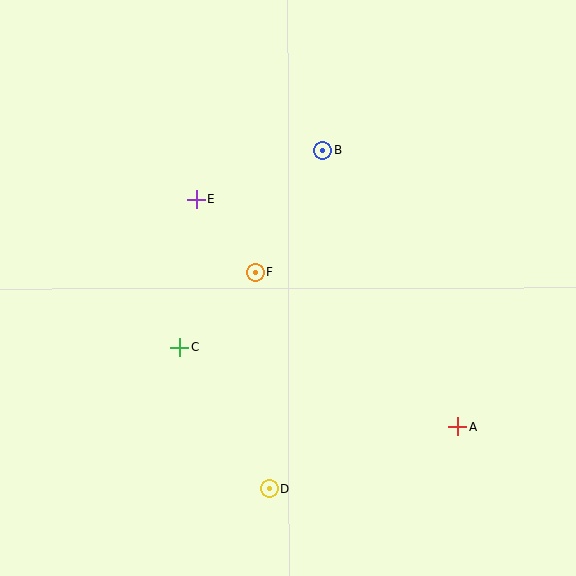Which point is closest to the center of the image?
Point F at (255, 272) is closest to the center.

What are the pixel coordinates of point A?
Point A is at (458, 426).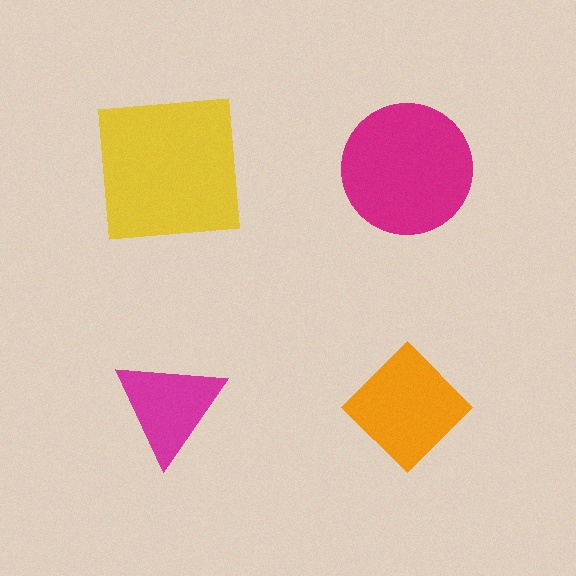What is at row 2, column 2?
An orange diamond.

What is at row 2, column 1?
A magenta triangle.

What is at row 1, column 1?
A yellow square.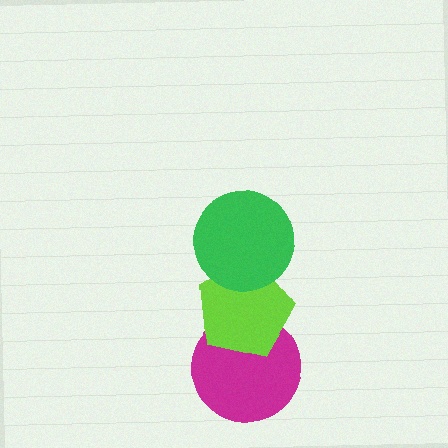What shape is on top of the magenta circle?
The lime pentagon is on top of the magenta circle.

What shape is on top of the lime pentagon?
The green circle is on top of the lime pentagon.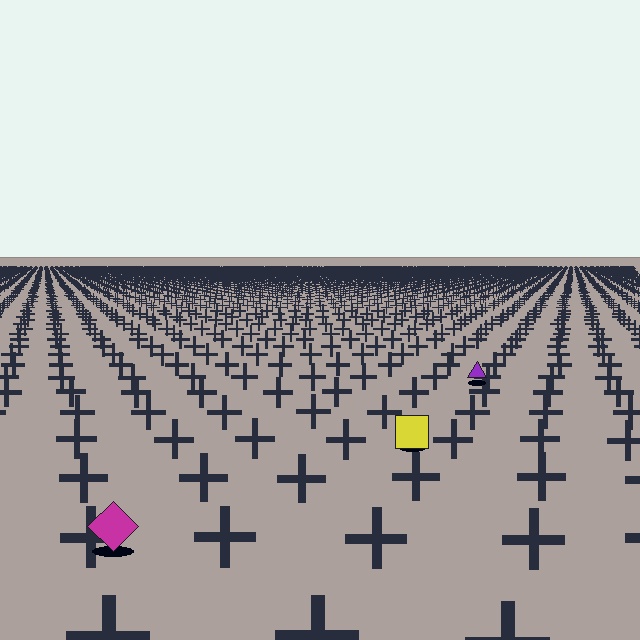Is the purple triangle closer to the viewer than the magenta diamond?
No. The magenta diamond is closer — you can tell from the texture gradient: the ground texture is coarser near it.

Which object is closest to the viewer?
The magenta diamond is closest. The texture marks near it are larger and more spread out.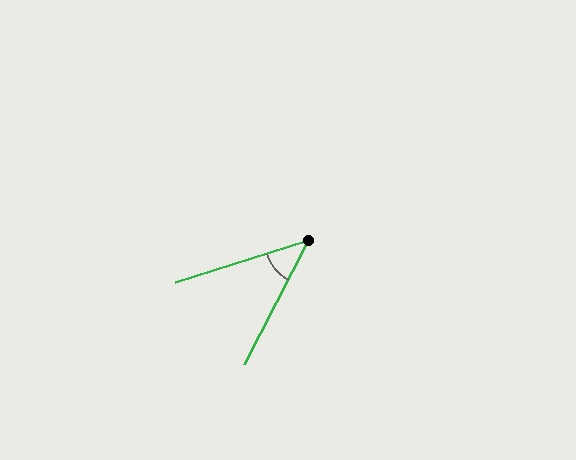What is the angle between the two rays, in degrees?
Approximately 45 degrees.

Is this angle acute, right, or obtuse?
It is acute.